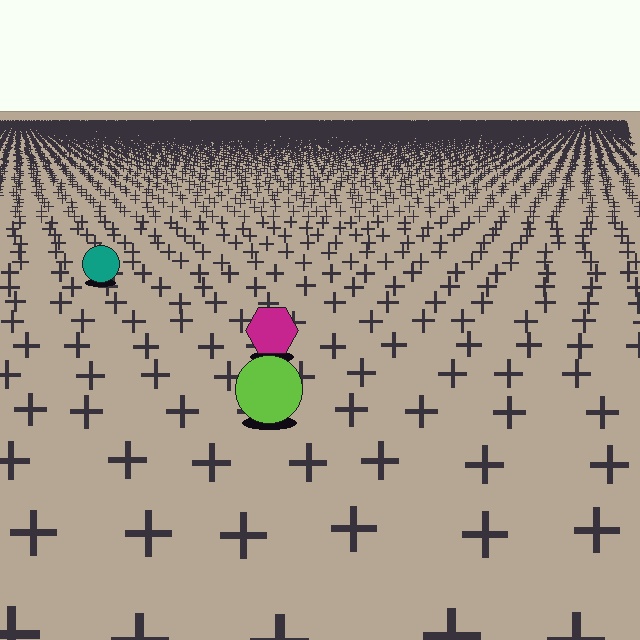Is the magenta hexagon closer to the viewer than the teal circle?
Yes. The magenta hexagon is closer — you can tell from the texture gradient: the ground texture is coarser near it.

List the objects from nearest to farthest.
From nearest to farthest: the lime circle, the magenta hexagon, the teal circle.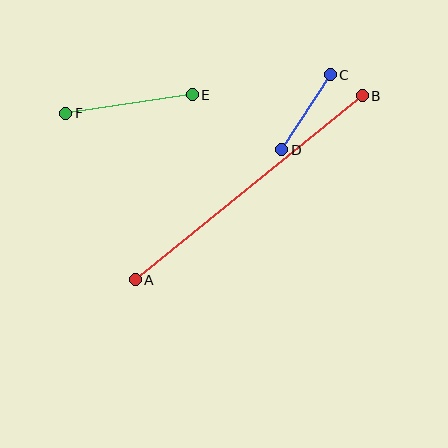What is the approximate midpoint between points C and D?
The midpoint is at approximately (306, 112) pixels.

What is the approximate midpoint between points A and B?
The midpoint is at approximately (249, 188) pixels.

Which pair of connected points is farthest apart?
Points A and B are farthest apart.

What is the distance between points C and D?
The distance is approximately 89 pixels.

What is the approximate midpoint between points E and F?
The midpoint is at approximately (129, 104) pixels.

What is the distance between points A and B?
The distance is approximately 292 pixels.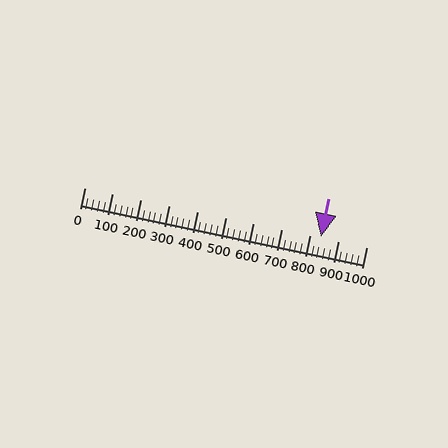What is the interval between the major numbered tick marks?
The major tick marks are spaced 100 units apart.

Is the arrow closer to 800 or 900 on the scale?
The arrow is closer to 800.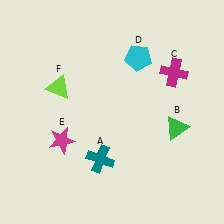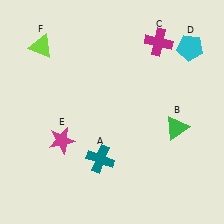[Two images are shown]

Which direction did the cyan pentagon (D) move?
The cyan pentagon (D) moved right.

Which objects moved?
The objects that moved are: the magenta cross (C), the cyan pentagon (D), the lime triangle (F).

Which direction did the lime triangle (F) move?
The lime triangle (F) moved up.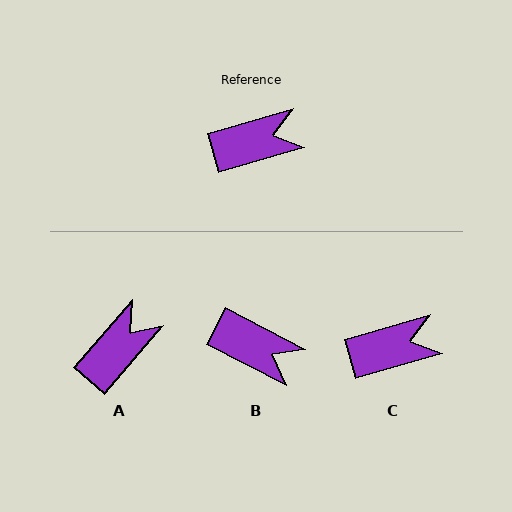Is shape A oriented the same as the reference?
No, it is off by about 33 degrees.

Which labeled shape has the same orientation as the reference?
C.